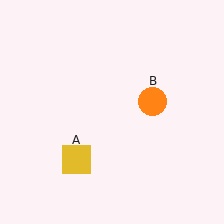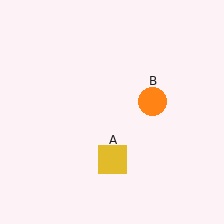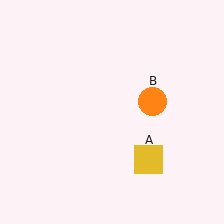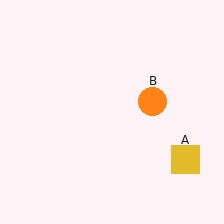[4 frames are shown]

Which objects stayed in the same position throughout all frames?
Orange circle (object B) remained stationary.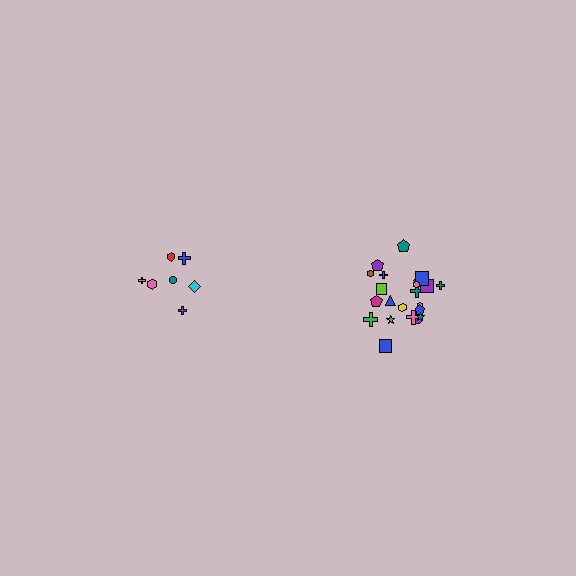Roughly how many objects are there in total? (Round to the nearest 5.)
Roughly 30 objects in total.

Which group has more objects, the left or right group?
The right group.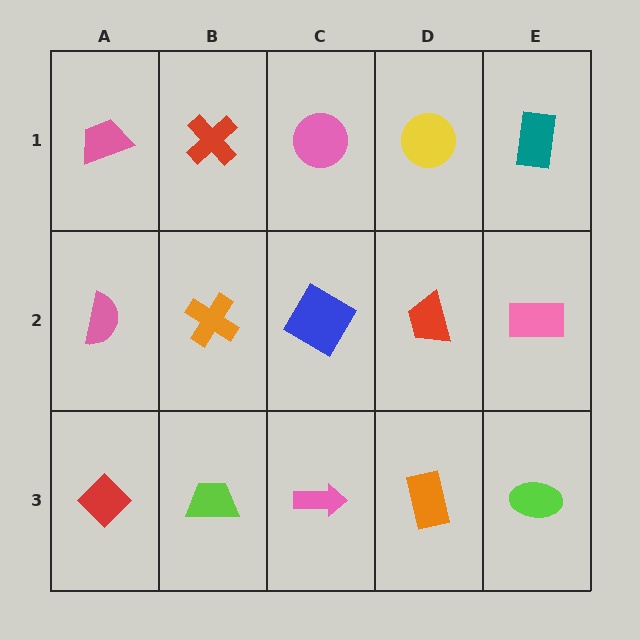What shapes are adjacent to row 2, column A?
A pink trapezoid (row 1, column A), a red diamond (row 3, column A), an orange cross (row 2, column B).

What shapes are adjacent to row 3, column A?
A pink semicircle (row 2, column A), a lime trapezoid (row 3, column B).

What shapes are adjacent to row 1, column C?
A blue diamond (row 2, column C), a red cross (row 1, column B), a yellow circle (row 1, column D).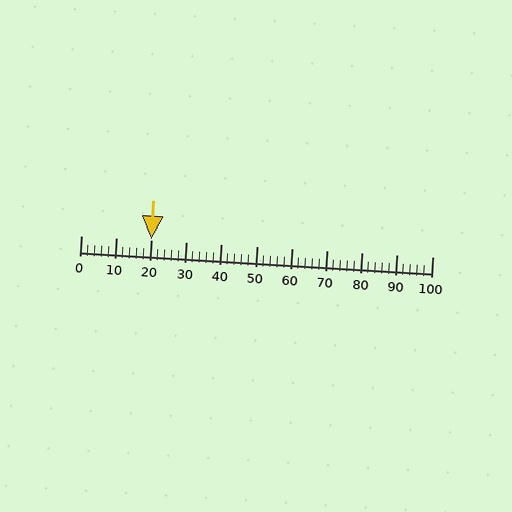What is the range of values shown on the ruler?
The ruler shows values from 0 to 100.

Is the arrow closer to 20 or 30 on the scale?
The arrow is closer to 20.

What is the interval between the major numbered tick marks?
The major tick marks are spaced 10 units apart.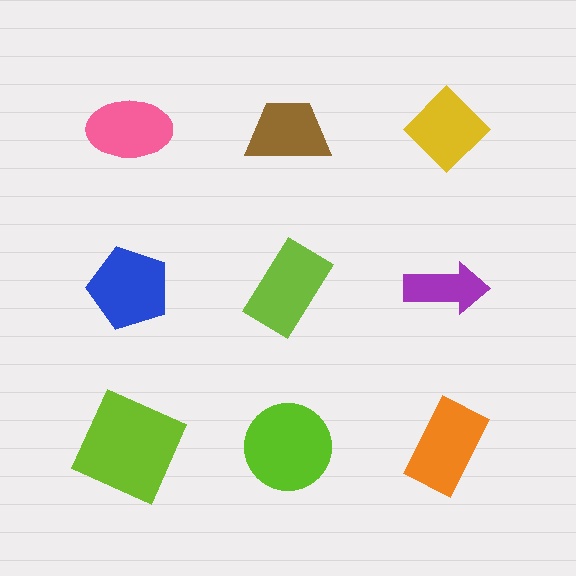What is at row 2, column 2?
A lime rectangle.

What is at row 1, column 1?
A pink ellipse.